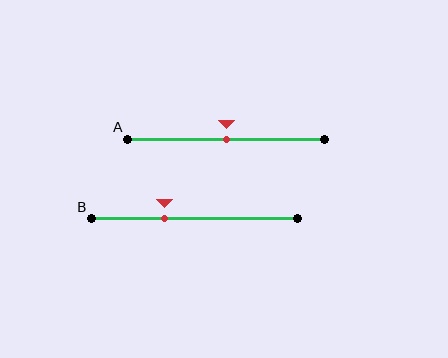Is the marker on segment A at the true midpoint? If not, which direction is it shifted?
Yes, the marker on segment A is at the true midpoint.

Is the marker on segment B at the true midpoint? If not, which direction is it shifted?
No, the marker on segment B is shifted to the left by about 15% of the segment length.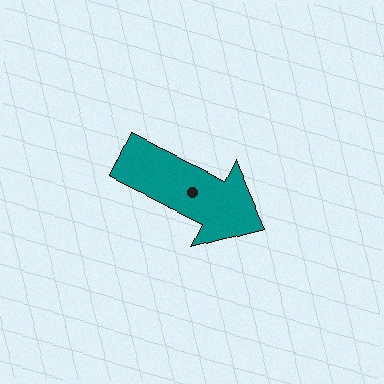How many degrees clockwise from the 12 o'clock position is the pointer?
Approximately 116 degrees.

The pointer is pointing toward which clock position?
Roughly 4 o'clock.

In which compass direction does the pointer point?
Southeast.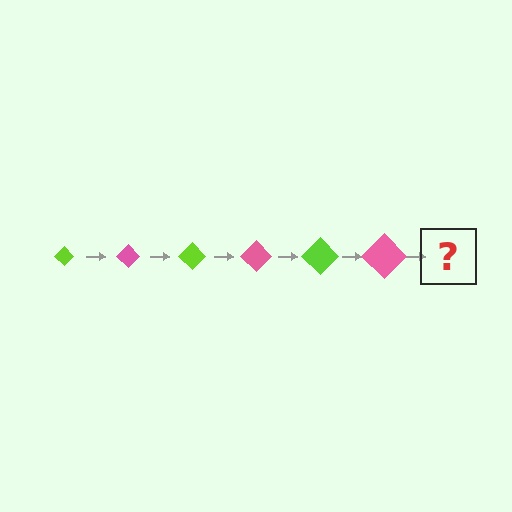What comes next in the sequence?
The next element should be a lime diamond, larger than the previous one.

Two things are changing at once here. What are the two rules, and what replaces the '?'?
The two rules are that the diamond grows larger each step and the color cycles through lime and pink. The '?' should be a lime diamond, larger than the previous one.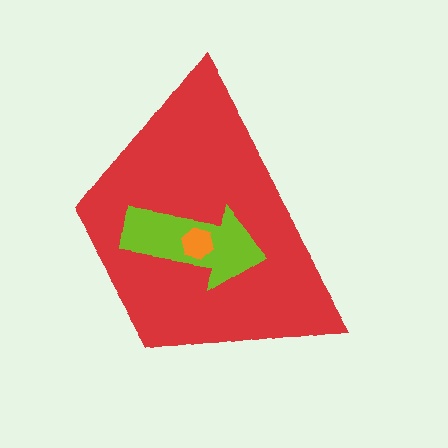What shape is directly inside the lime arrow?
The orange hexagon.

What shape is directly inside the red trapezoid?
The lime arrow.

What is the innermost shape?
The orange hexagon.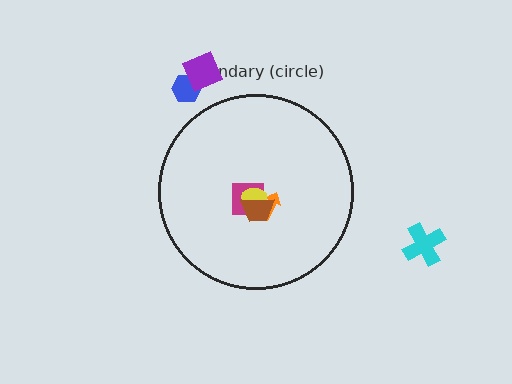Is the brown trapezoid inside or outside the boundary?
Inside.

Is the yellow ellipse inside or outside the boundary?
Inside.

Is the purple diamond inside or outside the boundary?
Outside.